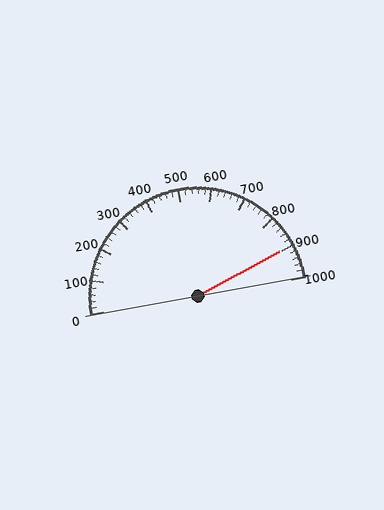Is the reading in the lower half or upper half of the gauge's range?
The reading is in the upper half of the range (0 to 1000).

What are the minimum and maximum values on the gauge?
The gauge ranges from 0 to 1000.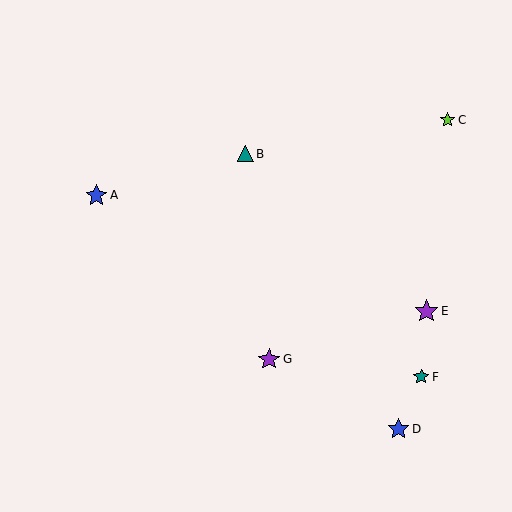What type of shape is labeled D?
Shape D is a blue star.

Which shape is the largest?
The purple star (labeled E) is the largest.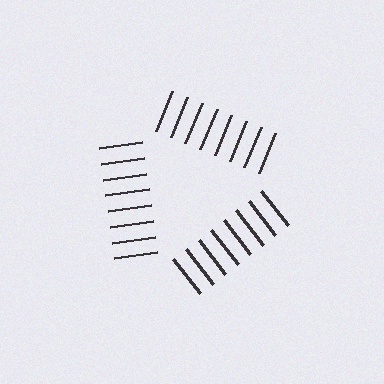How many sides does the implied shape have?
3 sides — the line-ends trace a triangle.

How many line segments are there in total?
24 — 8 along each of the 3 edges.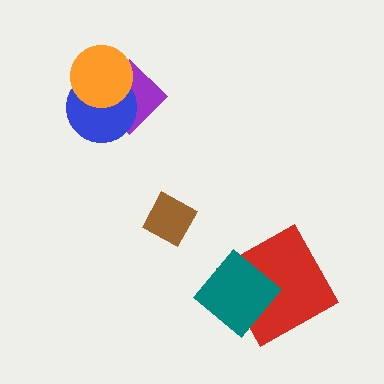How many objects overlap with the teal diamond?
1 object overlaps with the teal diamond.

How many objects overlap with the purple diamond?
2 objects overlap with the purple diamond.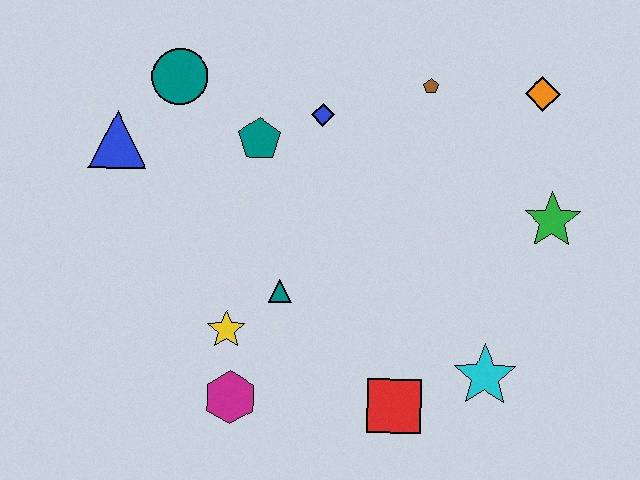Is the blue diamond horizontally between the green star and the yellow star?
Yes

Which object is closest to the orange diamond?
The brown pentagon is closest to the orange diamond.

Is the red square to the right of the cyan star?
No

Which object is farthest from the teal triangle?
The orange diamond is farthest from the teal triangle.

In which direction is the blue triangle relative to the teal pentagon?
The blue triangle is to the left of the teal pentagon.